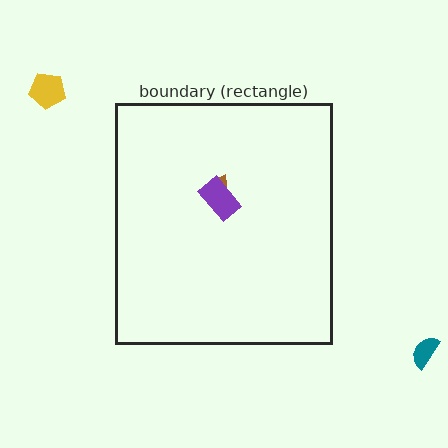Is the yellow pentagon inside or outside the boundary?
Outside.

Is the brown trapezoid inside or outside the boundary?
Inside.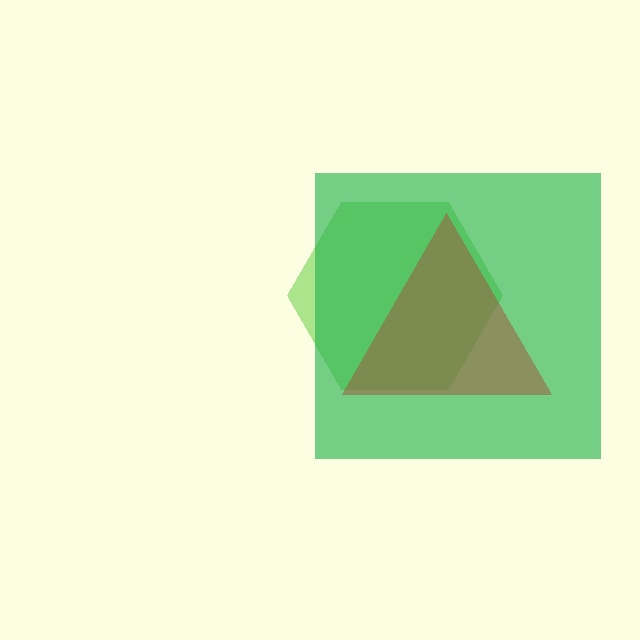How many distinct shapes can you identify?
There are 3 distinct shapes: a lime hexagon, a green square, a brown triangle.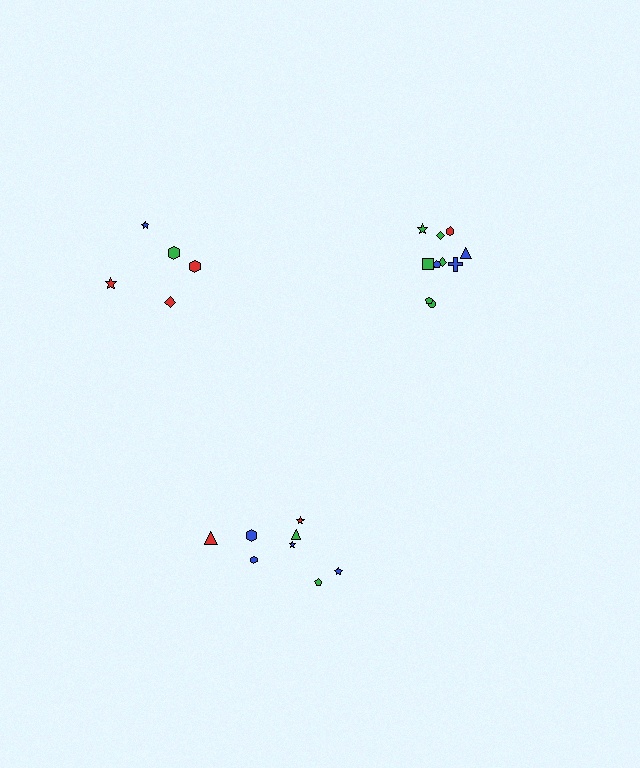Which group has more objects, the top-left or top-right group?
The top-right group.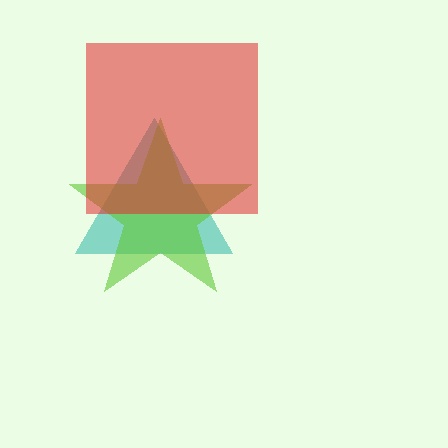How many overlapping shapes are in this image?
There are 3 overlapping shapes in the image.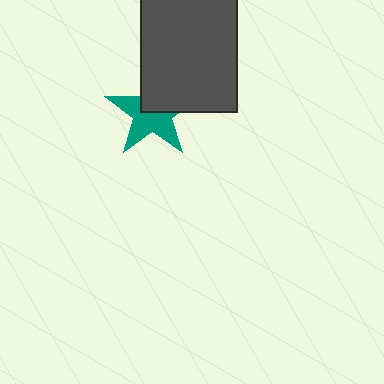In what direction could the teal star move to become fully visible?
The teal star could move toward the lower-left. That would shift it out from behind the dark gray rectangle entirely.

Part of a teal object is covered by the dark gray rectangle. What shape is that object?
It is a star.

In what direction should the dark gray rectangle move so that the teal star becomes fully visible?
The dark gray rectangle should move toward the upper-right. That is the shortest direction to clear the overlap and leave the teal star fully visible.